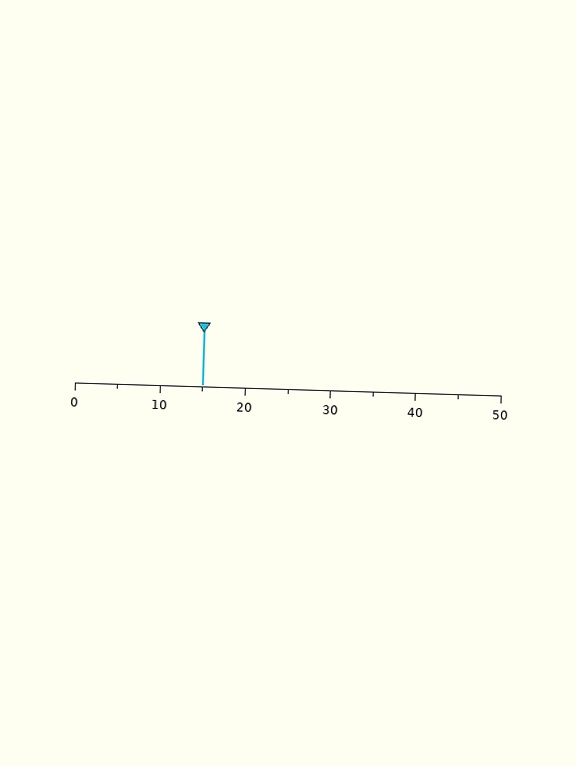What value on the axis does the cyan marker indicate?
The marker indicates approximately 15.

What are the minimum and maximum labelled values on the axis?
The axis runs from 0 to 50.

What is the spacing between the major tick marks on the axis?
The major ticks are spaced 10 apart.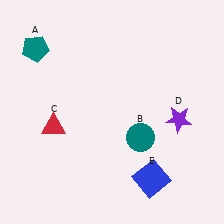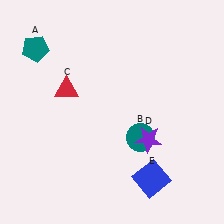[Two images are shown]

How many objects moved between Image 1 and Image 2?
2 objects moved between the two images.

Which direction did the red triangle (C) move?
The red triangle (C) moved up.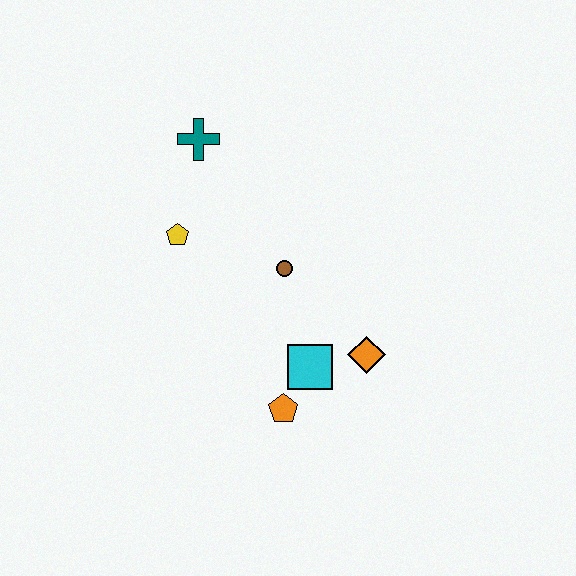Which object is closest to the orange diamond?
The cyan square is closest to the orange diamond.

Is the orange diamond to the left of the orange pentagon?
No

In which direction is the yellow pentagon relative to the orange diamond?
The yellow pentagon is to the left of the orange diamond.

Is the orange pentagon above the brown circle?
No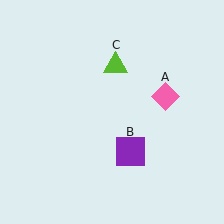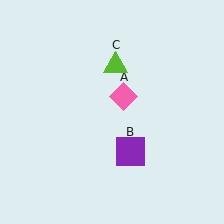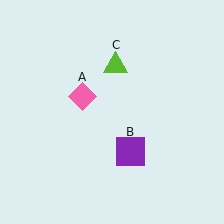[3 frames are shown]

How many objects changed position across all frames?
1 object changed position: pink diamond (object A).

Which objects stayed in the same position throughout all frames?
Purple square (object B) and lime triangle (object C) remained stationary.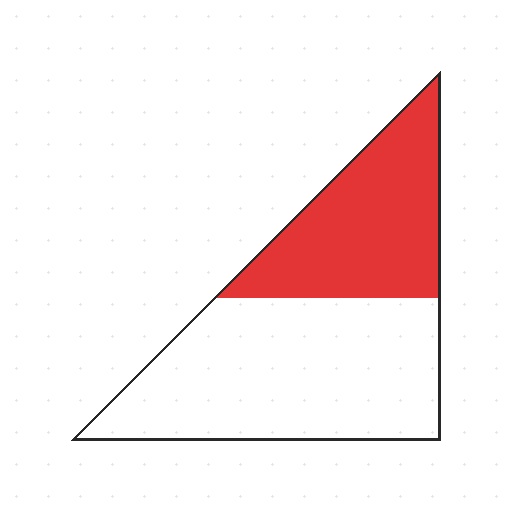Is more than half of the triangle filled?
No.